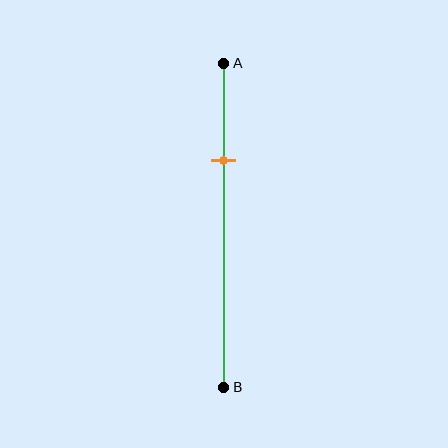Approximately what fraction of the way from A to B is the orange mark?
The orange mark is approximately 30% of the way from A to B.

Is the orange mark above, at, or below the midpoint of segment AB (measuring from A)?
The orange mark is above the midpoint of segment AB.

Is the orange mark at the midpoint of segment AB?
No, the mark is at about 30% from A, not at the 50% midpoint.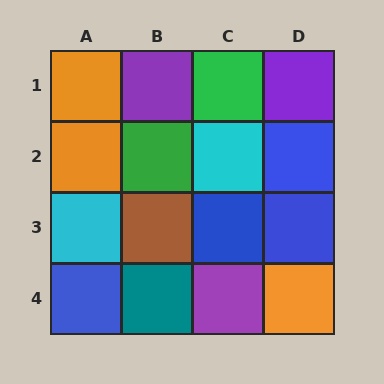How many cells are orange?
3 cells are orange.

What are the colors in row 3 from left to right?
Cyan, brown, blue, blue.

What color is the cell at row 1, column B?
Purple.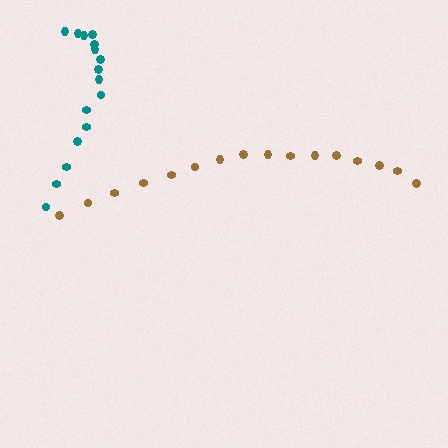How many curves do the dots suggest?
There are 2 distinct paths.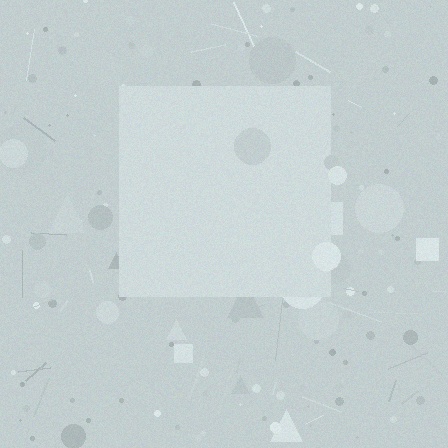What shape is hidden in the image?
A square is hidden in the image.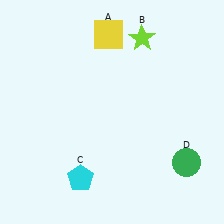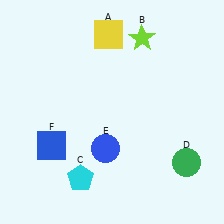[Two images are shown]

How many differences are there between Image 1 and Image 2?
There are 2 differences between the two images.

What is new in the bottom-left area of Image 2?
A blue circle (E) was added in the bottom-left area of Image 2.